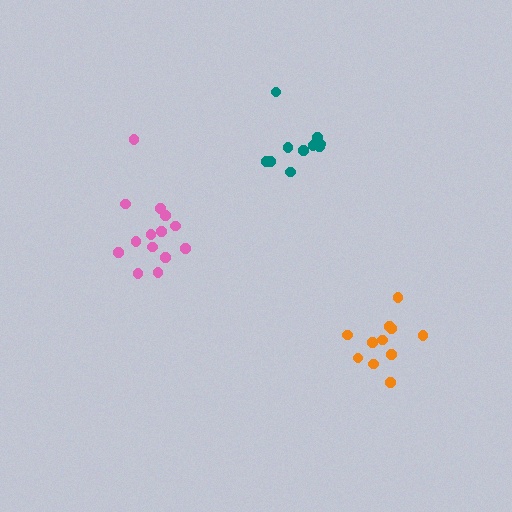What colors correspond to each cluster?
The clusters are colored: orange, teal, pink.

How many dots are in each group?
Group 1: 12 dots, Group 2: 10 dots, Group 3: 14 dots (36 total).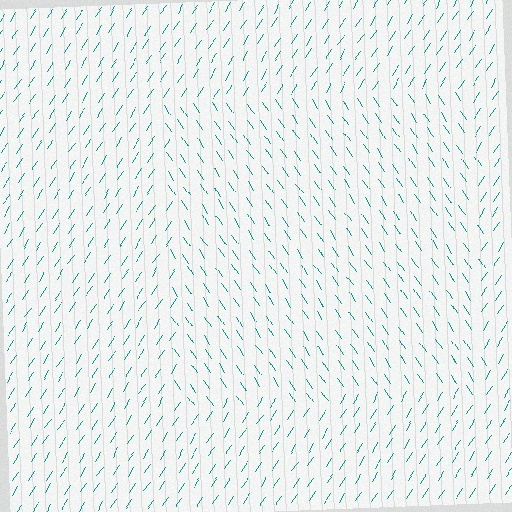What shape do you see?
I see a rectangle.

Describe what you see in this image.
The image is filled with small teal line segments. A rectangle region in the image has lines oriented differently from the surrounding lines, creating a visible texture boundary.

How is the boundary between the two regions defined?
The boundary is defined purely by a change in line orientation (approximately 68 degrees difference). All lines are the same color and thickness.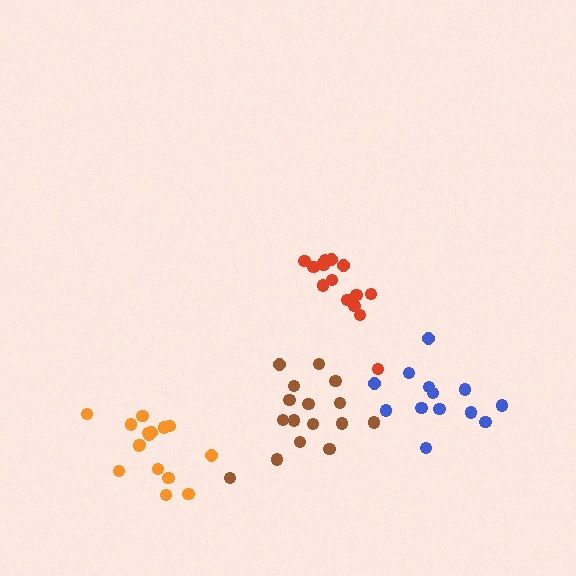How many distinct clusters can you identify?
There are 4 distinct clusters.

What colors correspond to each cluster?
The clusters are colored: brown, orange, blue, red.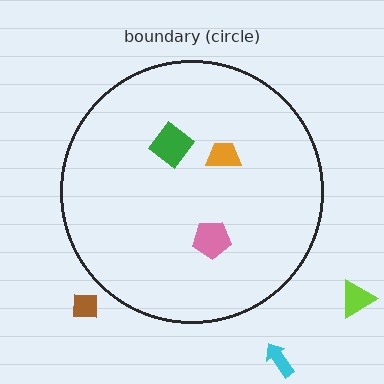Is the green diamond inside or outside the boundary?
Inside.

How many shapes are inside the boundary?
3 inside, 3 outside.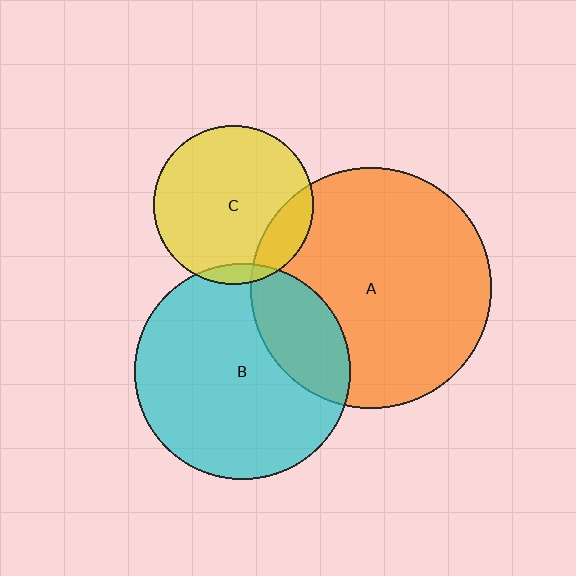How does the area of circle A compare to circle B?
Approximately 1.2 times.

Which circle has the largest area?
Circle A (orange).